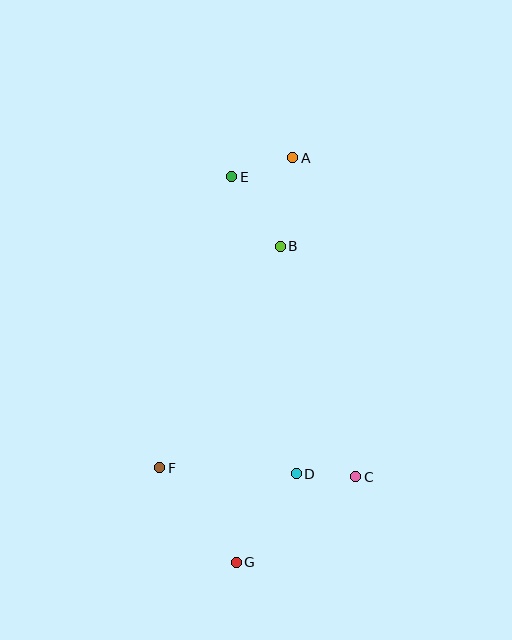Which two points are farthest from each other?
Points A and G are farthest from each other.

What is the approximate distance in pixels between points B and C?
The distance between B and C is approximately 243 pixels.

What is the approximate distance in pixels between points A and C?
The distance between A and C is approximately 325 pixels.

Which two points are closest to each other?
Points C and D are closest to each other.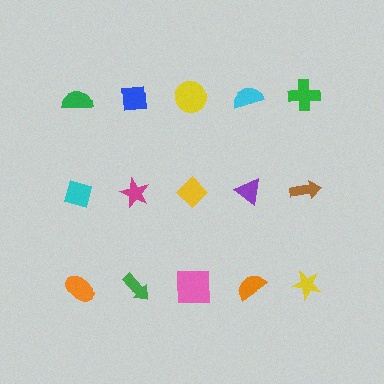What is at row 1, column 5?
A green cross.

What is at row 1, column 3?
A yellow circle.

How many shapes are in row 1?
5 shapes.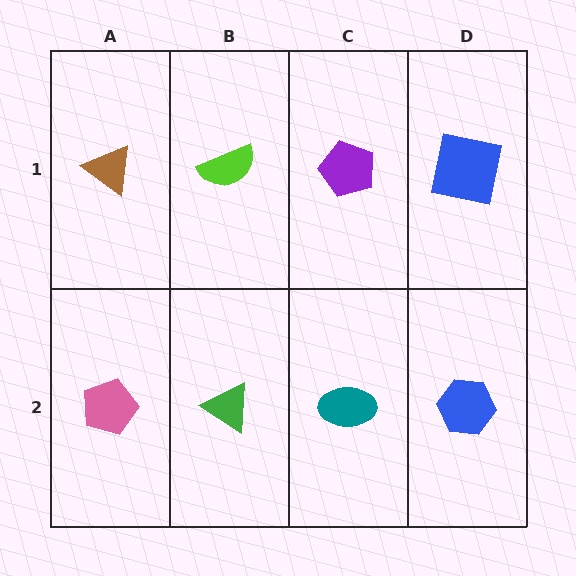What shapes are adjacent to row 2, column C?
A purple pentagon (row 1, column C), a green triangle (row 2, column B), a blue hexagon (row 2, column D).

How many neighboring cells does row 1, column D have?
2.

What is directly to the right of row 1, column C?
A blue square.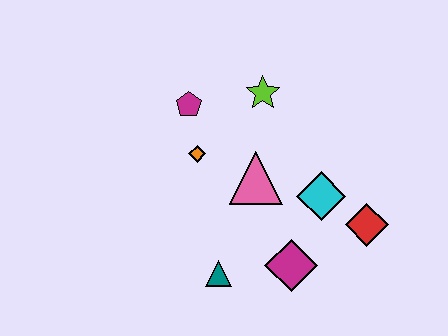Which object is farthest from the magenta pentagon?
The red diamond is farthest from the magenta pentagon.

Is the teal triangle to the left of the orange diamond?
No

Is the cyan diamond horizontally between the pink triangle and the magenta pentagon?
No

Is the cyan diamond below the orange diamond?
Yes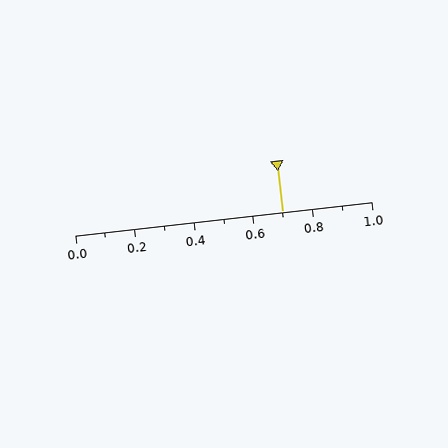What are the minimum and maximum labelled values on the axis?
The axis runs from 0.0 to 1.0.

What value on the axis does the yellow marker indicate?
The marker indicates approximately 0.7.